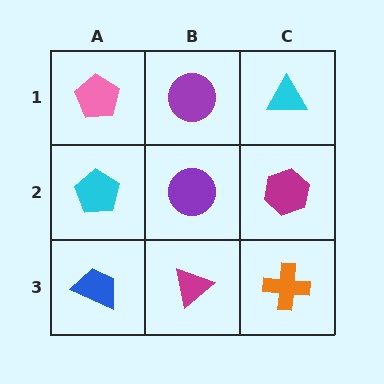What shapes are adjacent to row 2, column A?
A pink pentagon (row 1, column A), a blue trapezoid (row 3, column A), a purple circle (row 2, column B).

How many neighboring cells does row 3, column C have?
2.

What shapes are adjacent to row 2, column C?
A cyan triangle (row 1, column C), an orange cross (row 3, column C), a purple circle (row 2, column B).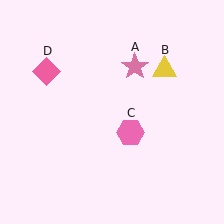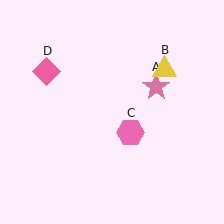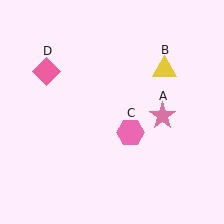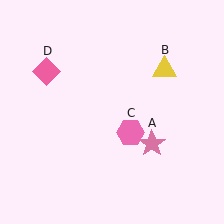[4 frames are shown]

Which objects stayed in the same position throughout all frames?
Yellow triangle (object B) and pink hexagon (object C) and pink diamond (object D) remained stationary.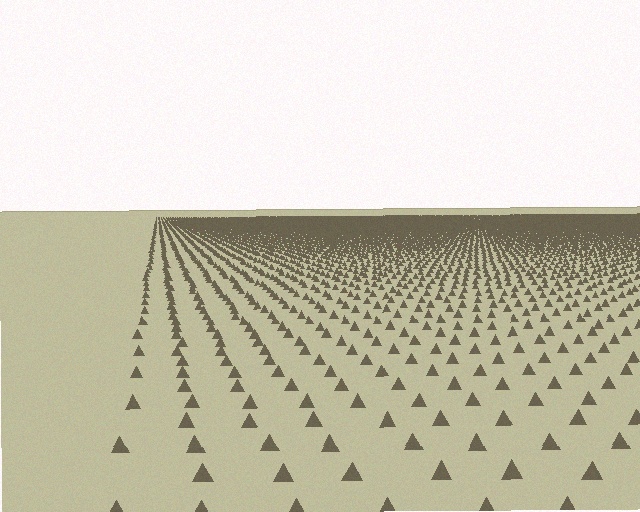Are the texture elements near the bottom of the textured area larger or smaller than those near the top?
Larger. Near the bottom, elements are closer to the viewer and appear at a bigger on-screen size.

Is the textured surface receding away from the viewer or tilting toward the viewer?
The surface is receding away from the viewer. Texture elements get smaller and denser toward the top.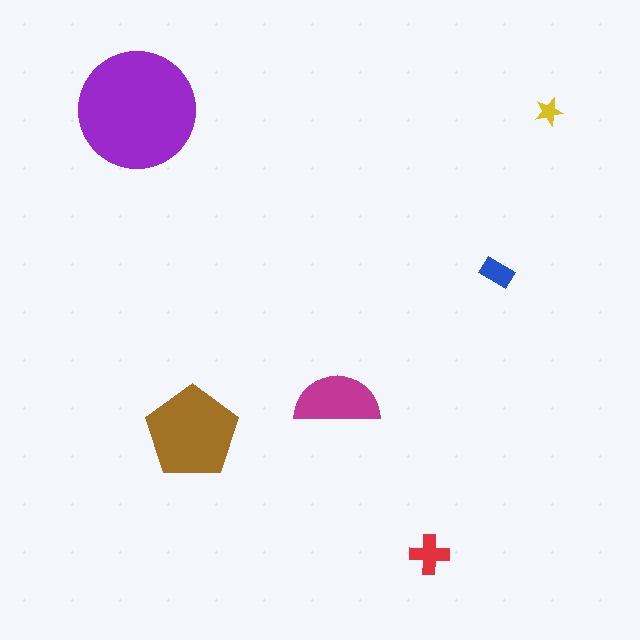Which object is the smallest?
The yellow star.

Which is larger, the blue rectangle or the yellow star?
The blue rectangle.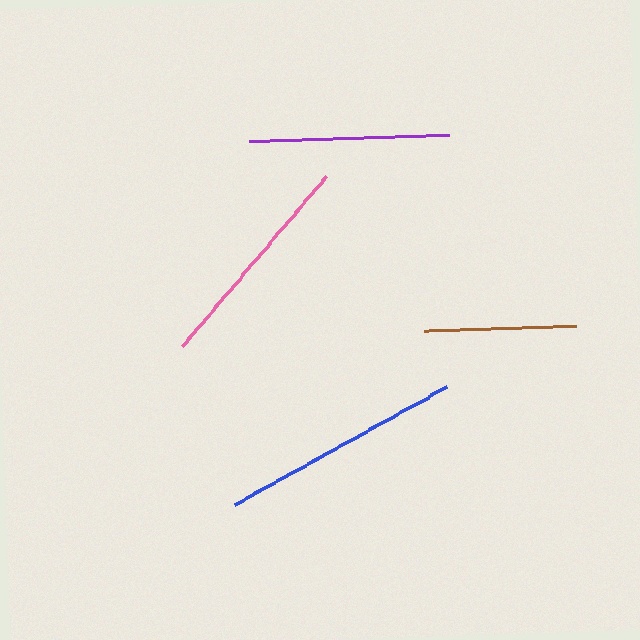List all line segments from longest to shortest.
From longest to shortest: blue, pink, purple, brown.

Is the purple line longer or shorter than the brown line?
The purple line is longer than the brown line.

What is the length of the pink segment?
The pink segment is approximately 224 pixels long.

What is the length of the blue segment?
The blue segment is approximately 243 pixels long.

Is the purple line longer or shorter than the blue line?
The blue line is longer than the purple line.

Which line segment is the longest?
The blue line is the longest at approximately 243 pixels.